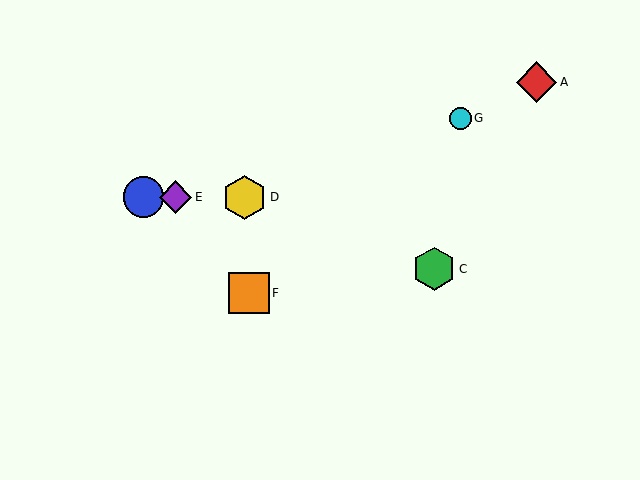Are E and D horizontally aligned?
Yes, both are at y≈197.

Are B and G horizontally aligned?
No, B is at y≈197 and G is at y≈118.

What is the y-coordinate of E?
Object E is at y≈197.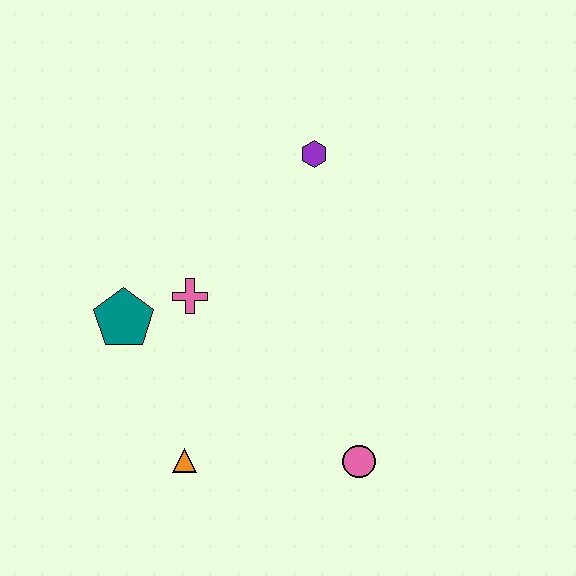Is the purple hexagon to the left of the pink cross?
No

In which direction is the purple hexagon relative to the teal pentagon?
The purple hexagon is to the right of the teal pentagon.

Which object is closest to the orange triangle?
The teal pentagon is closest to the orange triangle.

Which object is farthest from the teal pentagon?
The pink circle is farthest from the teal pentagon.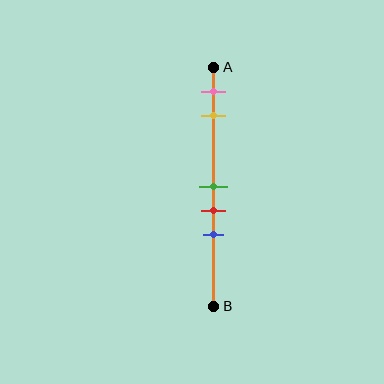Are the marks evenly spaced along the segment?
No, the marks are not evenly spaced.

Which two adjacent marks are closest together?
The green and red marks are the closest adjacent pair.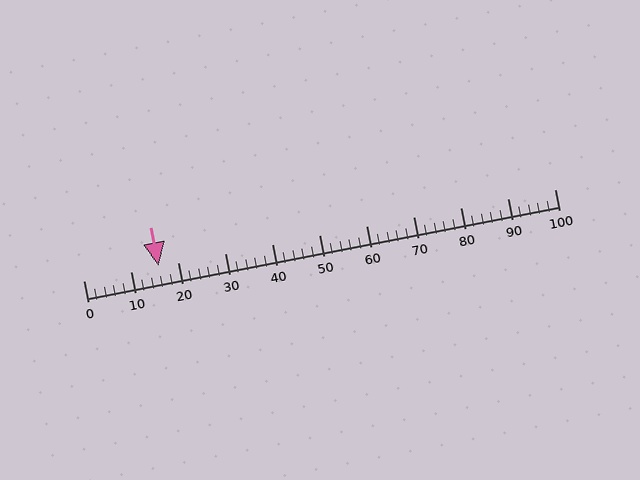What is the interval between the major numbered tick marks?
The major tick marks are spaced 10 units apart.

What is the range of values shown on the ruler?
The ruler shows values from 0 to 100.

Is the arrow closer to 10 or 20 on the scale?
The arrow is closer to 20.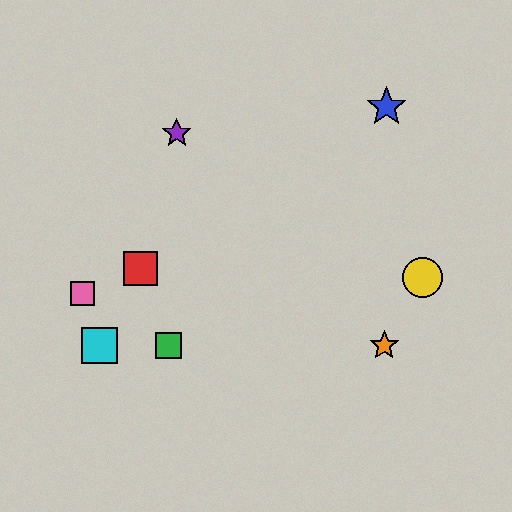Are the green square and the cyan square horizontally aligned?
Yes, both are at y≈345.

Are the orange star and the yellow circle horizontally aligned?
No, the orange star is at y≈345 and the yellow circle is at y≈278.